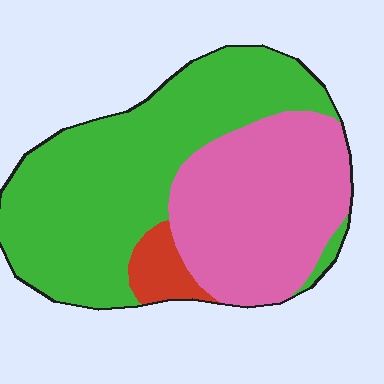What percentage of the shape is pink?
Pink takes up about two fifths (2/5) of the shape.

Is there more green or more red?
Green.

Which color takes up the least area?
Red, at roughly 5%.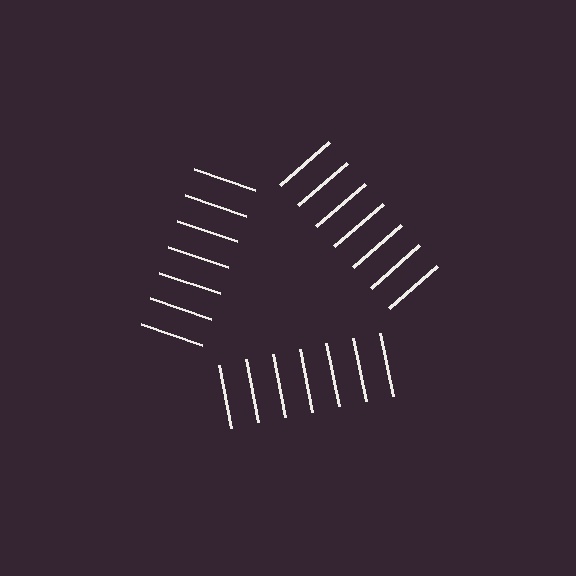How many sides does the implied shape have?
3 sides — the line-ends trace a triangle.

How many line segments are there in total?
21 — 7 along each of the 3 edges.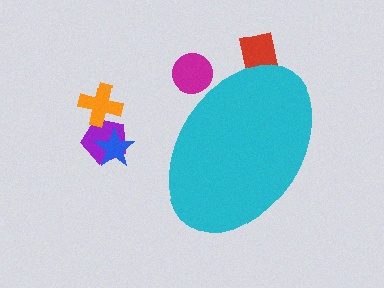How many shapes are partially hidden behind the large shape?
2 shapes are partially hidden.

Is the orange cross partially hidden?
No, the orange cross is fully visible.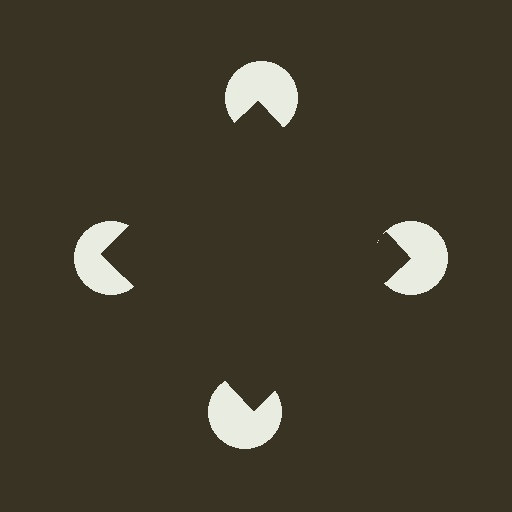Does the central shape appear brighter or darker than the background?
It typically appears slightly darker than the background, even though no actual brightness change is drawn.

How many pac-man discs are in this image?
There are 4 — one at each vertex of the illusory square.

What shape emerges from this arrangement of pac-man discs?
An illusory square — its edges are inferred from the aligned wedge cuts in the pac-man discs, not physically drawn.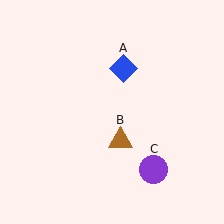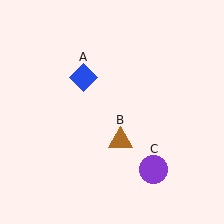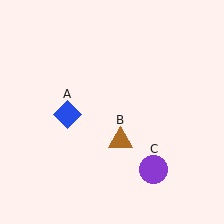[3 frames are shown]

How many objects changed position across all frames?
1 object changed position: blue diamond (object A).